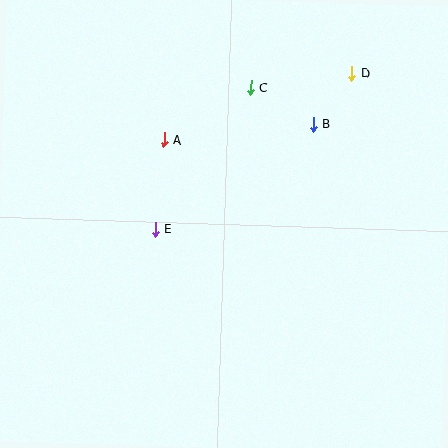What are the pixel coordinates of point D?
Point D is at (352, 73).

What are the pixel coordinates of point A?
Point A is at (164, 140).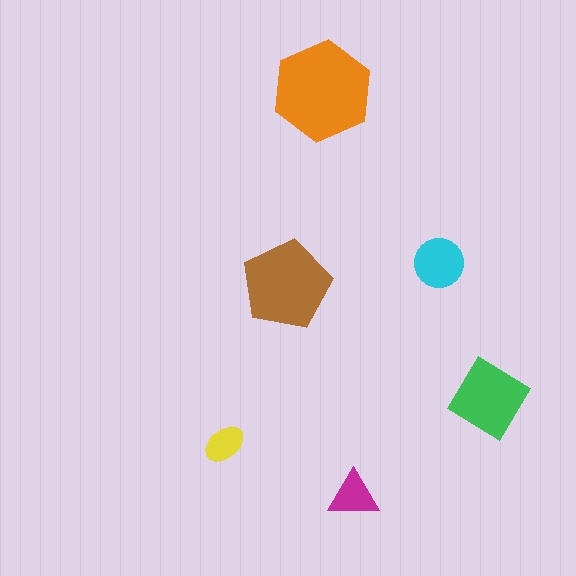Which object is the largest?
The orange hexagon.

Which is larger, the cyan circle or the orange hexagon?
The orange hexagon.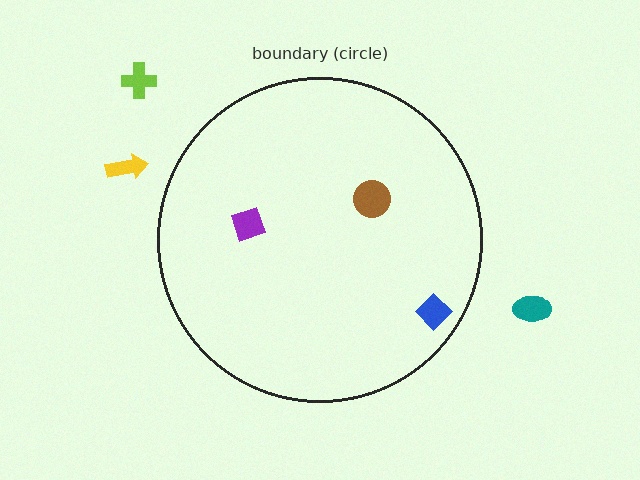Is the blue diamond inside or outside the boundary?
Inside.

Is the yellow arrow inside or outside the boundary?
Outside.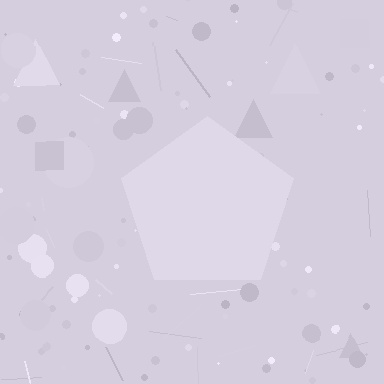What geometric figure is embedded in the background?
A pentagon is embedded in the background.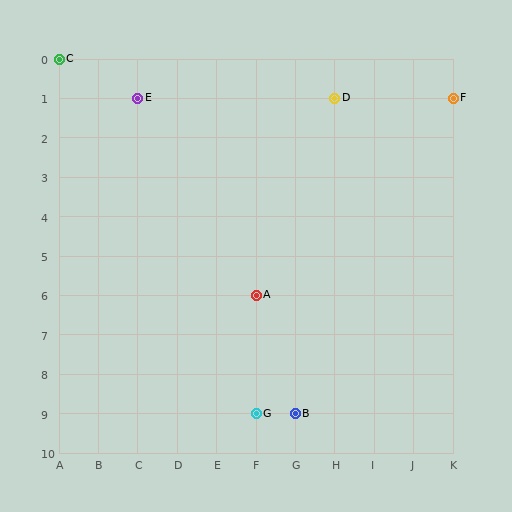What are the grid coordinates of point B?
Point B is at grid coordinates (G, 9).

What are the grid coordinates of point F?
Point F is at grid coordinates (K, 1).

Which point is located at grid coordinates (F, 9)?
Point G is at (F, 9).